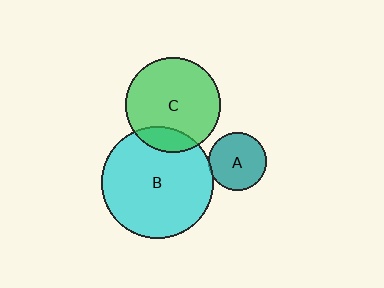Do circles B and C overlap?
Yes.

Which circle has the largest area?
Circle B (cyan).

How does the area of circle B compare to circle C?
Approximately 1.4 times.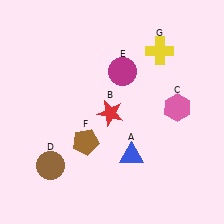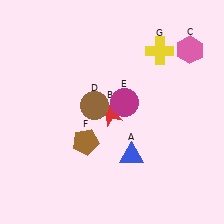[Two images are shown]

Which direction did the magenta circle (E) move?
The magenta circle (E) moved down.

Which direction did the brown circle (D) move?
The brown circle (D) moved up.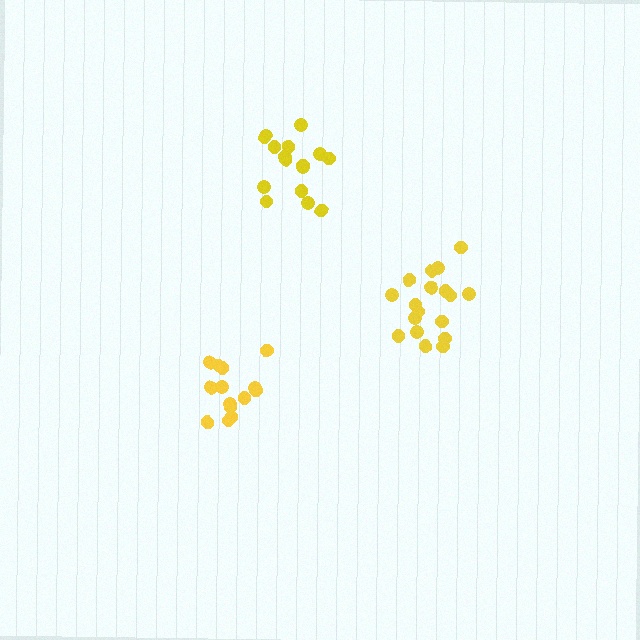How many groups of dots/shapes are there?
There are 3 groups.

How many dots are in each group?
Group 1: 18 dots, Group 2: 14 dots, Group 3: 16 dots (48 total).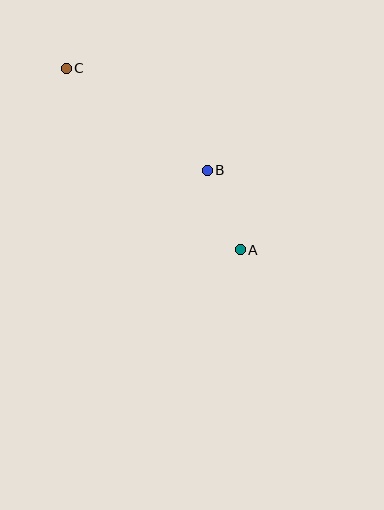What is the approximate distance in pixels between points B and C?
The distance between B and C is approximately 174 pixels.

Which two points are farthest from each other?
Points A and C are farthest from each other.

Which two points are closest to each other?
Points A and B are closest to each other.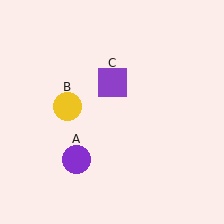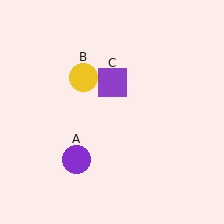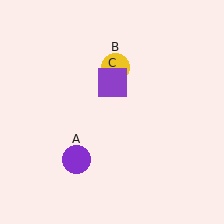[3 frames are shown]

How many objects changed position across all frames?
1 object changed position: yellow circle (object B).